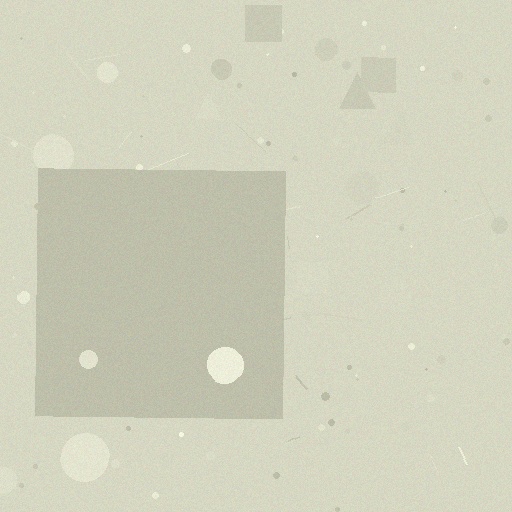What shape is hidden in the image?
A square is hidden in the image.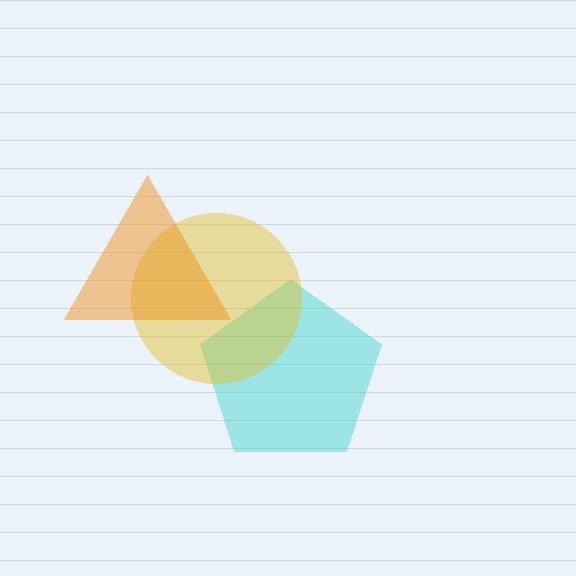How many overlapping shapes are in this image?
There are 3 overlapping shapes in the image.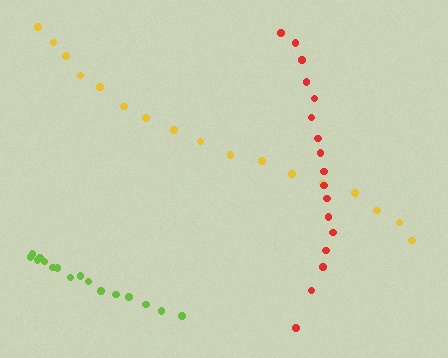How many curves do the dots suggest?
There are 3 distinct paths.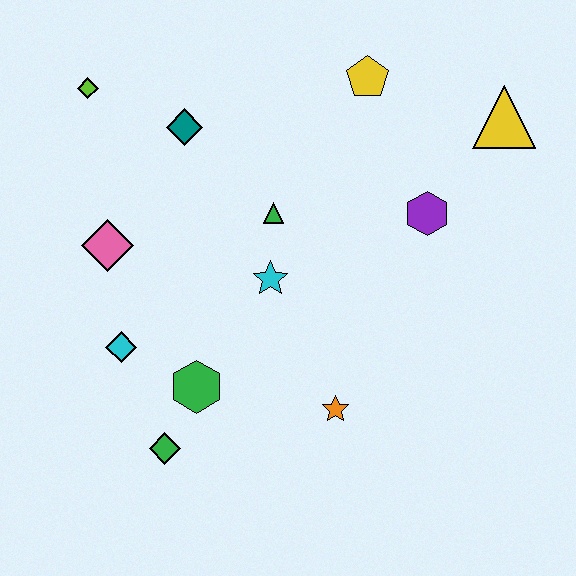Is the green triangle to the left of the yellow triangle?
Yes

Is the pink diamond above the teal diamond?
No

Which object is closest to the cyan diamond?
The green hexagon is closest to the cyan diamond.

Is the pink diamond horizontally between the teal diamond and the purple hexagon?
No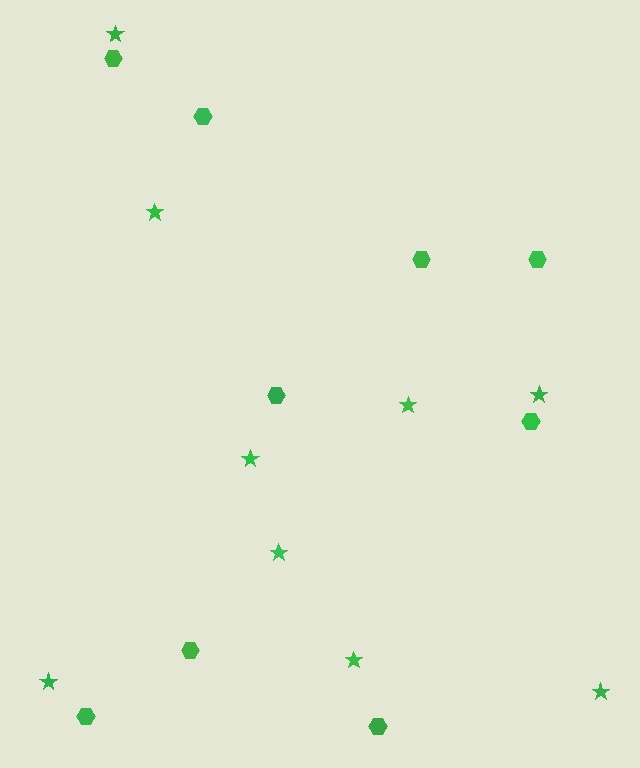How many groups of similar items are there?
There are 2 groups: one group of stars (9) and one group of hexagons (9).